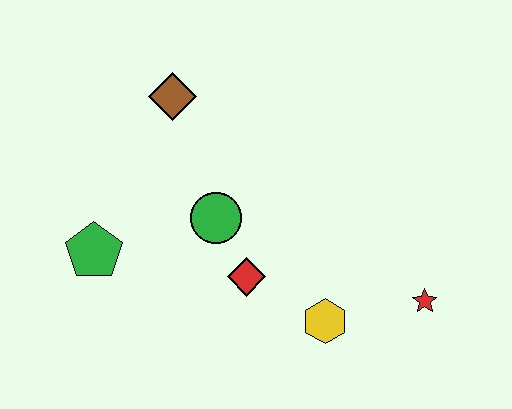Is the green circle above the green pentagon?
Yes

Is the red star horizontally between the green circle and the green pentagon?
No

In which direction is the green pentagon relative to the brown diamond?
The green pentagon is below the brown diamond.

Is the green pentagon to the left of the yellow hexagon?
Yes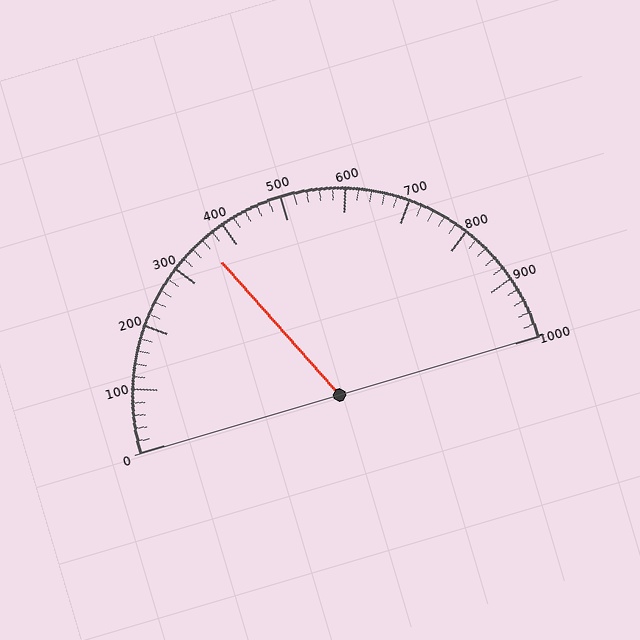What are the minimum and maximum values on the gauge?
The gauge ranges from 0 to 1000.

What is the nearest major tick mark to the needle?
The nearest major tick mark is 400.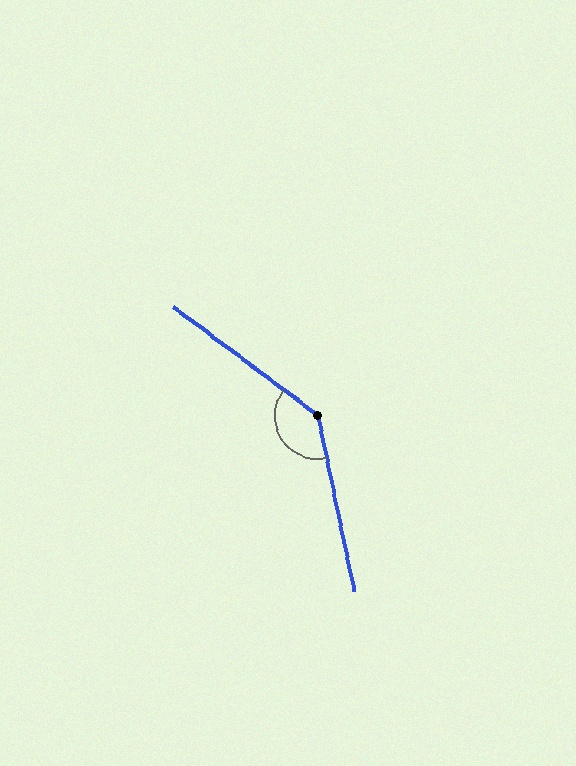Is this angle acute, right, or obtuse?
It is obtuse.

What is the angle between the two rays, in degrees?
Approximately 139 degrees.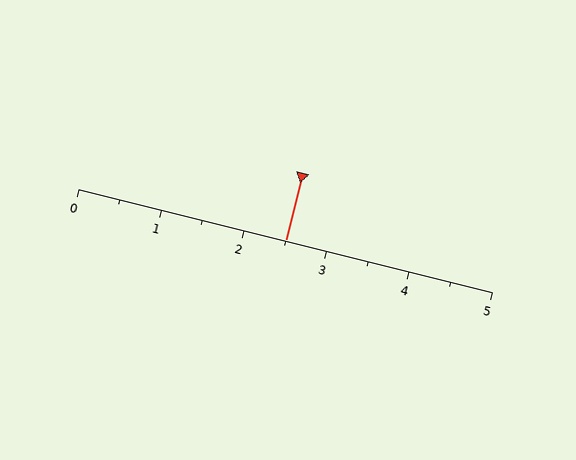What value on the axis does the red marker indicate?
The marker indicates approximately 2.5.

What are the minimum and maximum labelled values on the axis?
The axis runs from 0 to 5.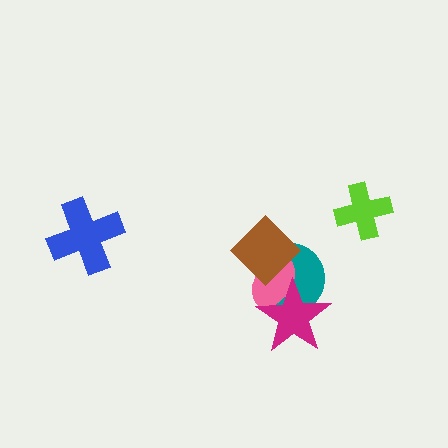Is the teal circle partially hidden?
Yes, it is partially covered by another shape.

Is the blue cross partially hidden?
No, no other shape covers it.